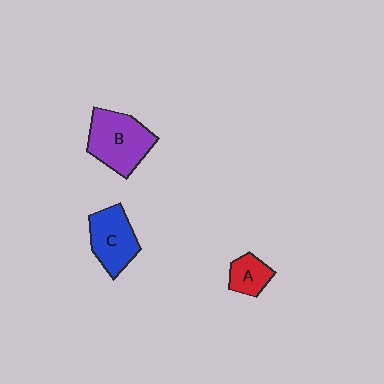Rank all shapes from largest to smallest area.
From largest to smallest: B (purple), C (blue), A (red).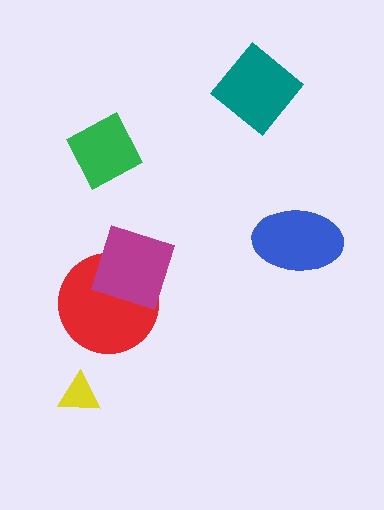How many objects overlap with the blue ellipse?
0 objects overlap with the blue ellipse.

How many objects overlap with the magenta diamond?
1 object overlaps with the magenta diamond.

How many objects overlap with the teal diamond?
0 objects overlap with the teal diamond.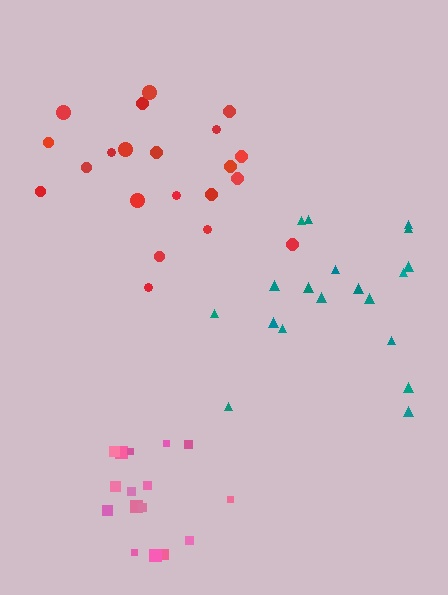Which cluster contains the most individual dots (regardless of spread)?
Red (21).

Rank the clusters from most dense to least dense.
pink, red, teal.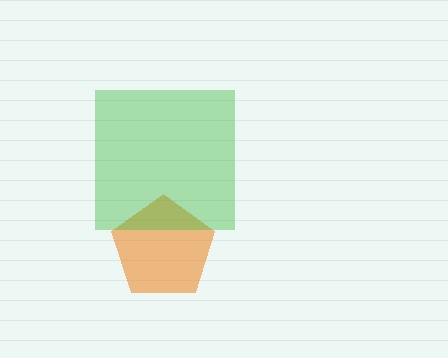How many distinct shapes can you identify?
There are 2 distinct shapes: an orange pentagon, a green square.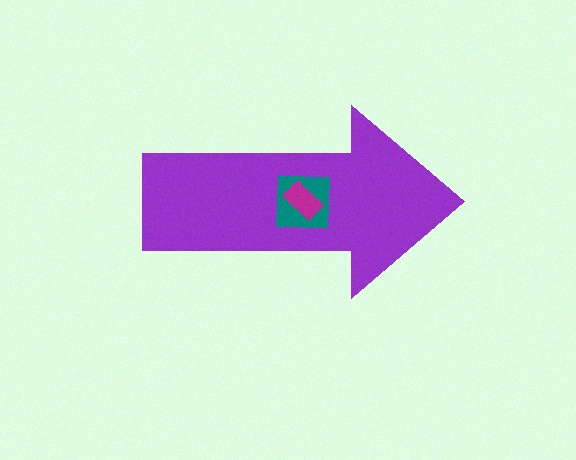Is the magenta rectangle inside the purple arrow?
Yes.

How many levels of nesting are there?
3.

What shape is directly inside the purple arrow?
The teal square.